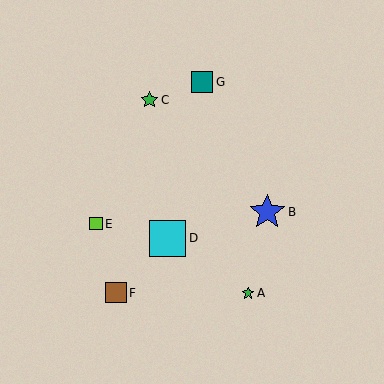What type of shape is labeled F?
Shape F is a brown square.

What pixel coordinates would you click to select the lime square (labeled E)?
Click at (96, 224) to select the lime square E.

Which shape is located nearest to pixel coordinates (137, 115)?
The green star (labeled C) at (149, 100) is nearest to that location.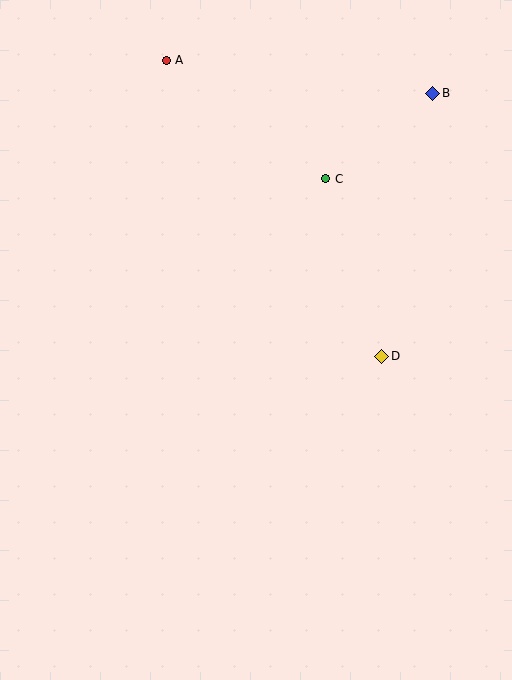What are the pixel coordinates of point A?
Point A is at (166, 60).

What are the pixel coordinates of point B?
Point B is at (433, 93).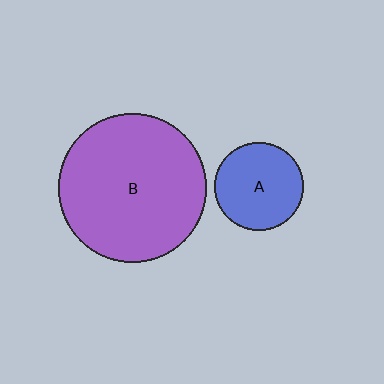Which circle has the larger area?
Circle B (purple).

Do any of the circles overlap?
No, none of the circles overlap.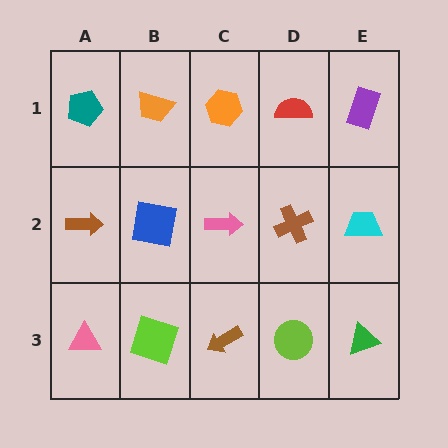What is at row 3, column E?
A green triangle.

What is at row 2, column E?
A cyan trapezoid.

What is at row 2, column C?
A pink arrow.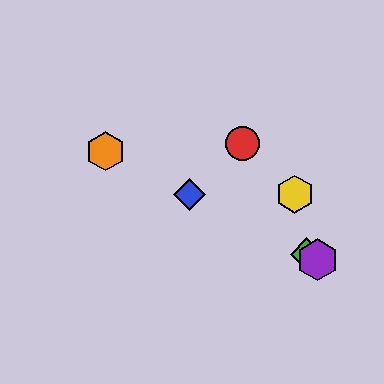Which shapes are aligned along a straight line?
The blue diamond, the green diamond, the purple hexagon, the orange hexagon are aligned along a straight line.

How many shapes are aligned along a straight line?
4 shapes (the blue diamond, the green diamond, the purple hexagon, the orange hexagon) are aligned along a straight line.